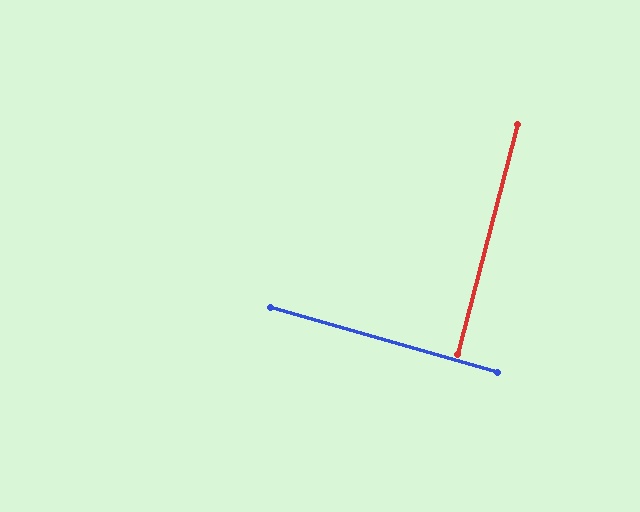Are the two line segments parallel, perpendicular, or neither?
Perpendicular — they meet at approximately 89°.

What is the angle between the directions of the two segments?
Approximately 89 degrees.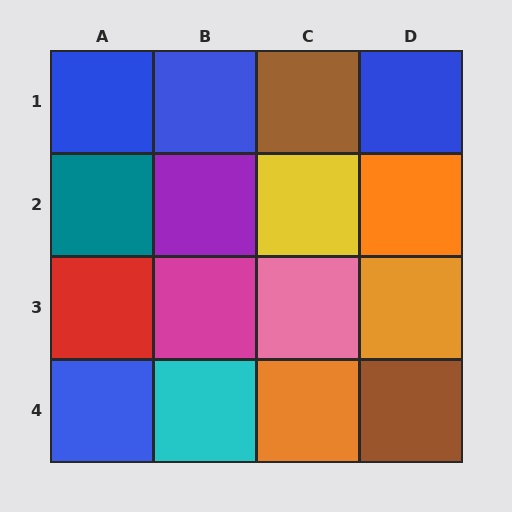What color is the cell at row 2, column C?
Yellow.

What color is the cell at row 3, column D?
Orange.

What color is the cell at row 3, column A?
Red.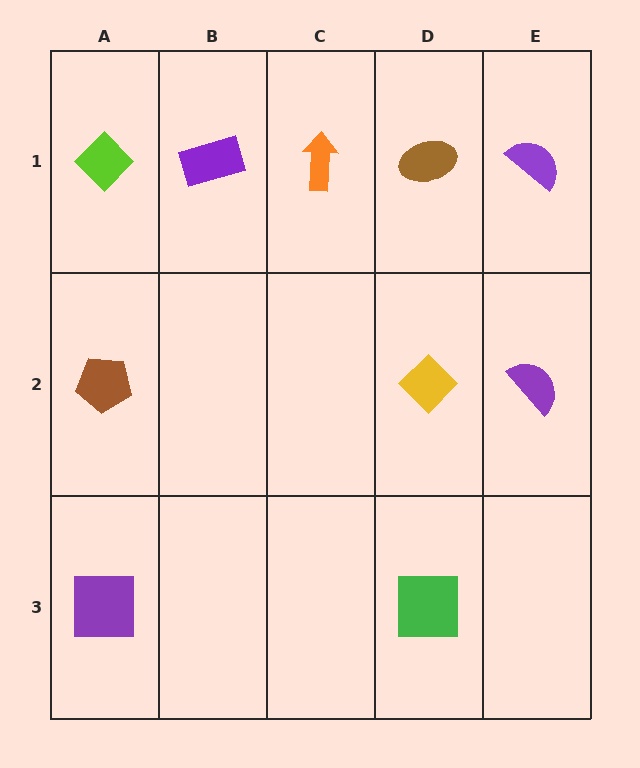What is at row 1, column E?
A purple semicircle.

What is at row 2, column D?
A yellow diamond.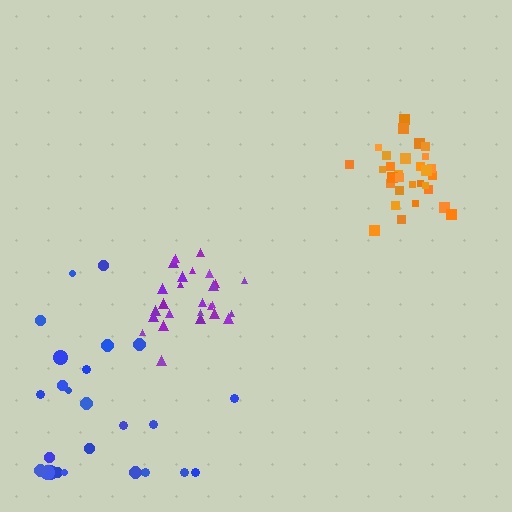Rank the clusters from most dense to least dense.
orange, purple, blue.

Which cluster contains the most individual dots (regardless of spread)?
Orange (32).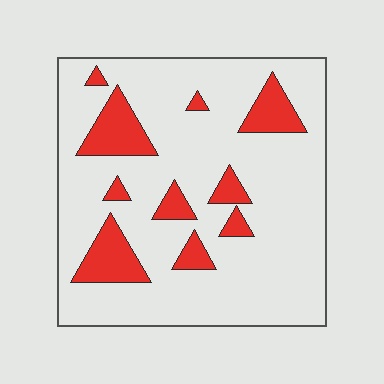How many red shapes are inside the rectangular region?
10.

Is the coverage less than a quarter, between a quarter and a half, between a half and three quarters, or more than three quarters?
Less than a quarter.